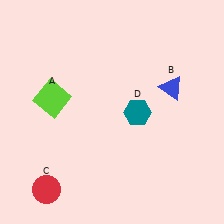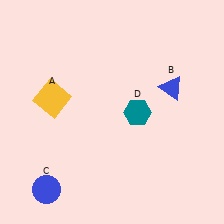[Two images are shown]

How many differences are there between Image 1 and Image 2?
There are 2 differences between the two images.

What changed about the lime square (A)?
In Image 1, A is lime. In Image 2, it changed to yellow.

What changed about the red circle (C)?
In Image 1, C is red. In Image 2, it changed to blue.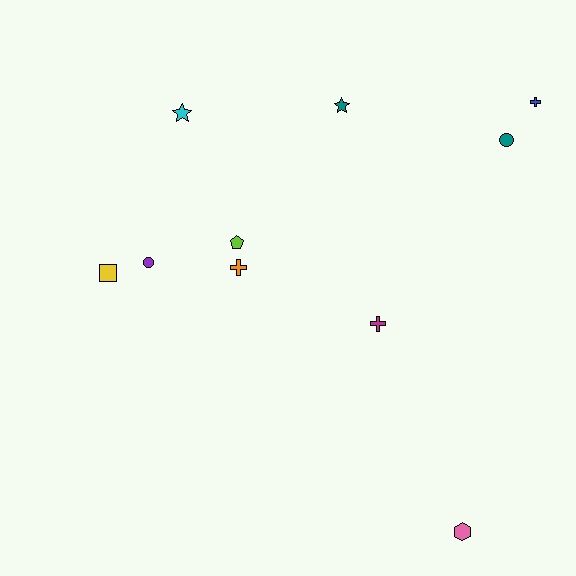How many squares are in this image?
There is 1 square.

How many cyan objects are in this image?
There is 1 cyan object.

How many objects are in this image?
There are 10 objects.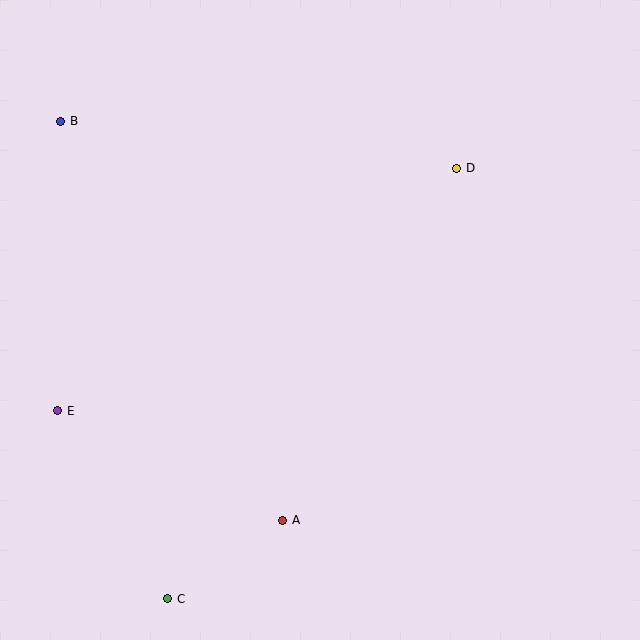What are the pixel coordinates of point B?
Point B is at (61, 121).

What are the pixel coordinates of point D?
Point D is at (457, 168).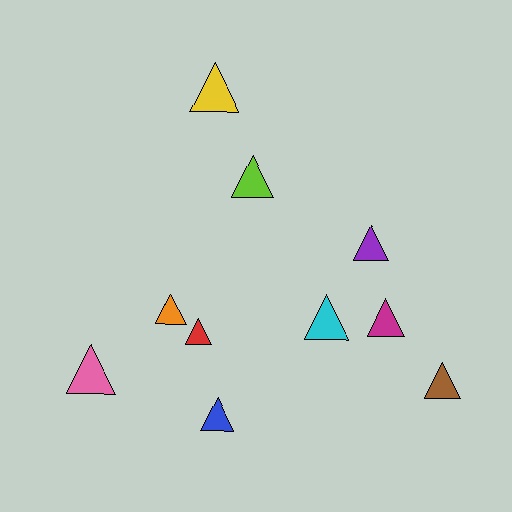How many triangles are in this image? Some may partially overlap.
There are 10 triangles.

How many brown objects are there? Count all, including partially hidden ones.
There is 1 brown object.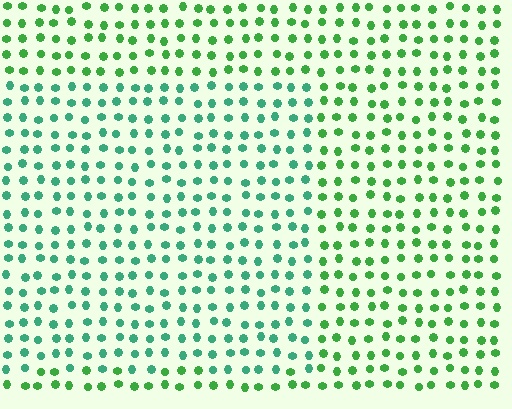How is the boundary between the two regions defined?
The boundary is defined purely by a slight shift in hue (about 33 degrees). Spacing, size, and orientation are identical on both sides.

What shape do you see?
I see a rectangle.